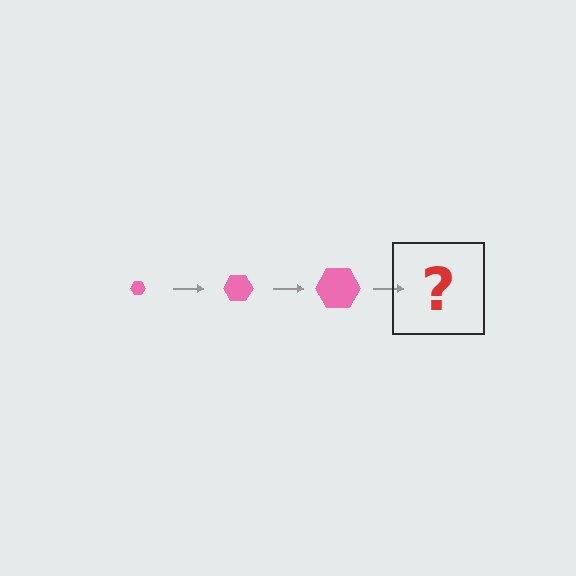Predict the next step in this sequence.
The next step is a pink hexagon, larger than the previous one.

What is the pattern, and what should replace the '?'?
The pattern is that the hexagon gets progressively larger each step. The '?' should be a pink hexagon, larger than the previous one.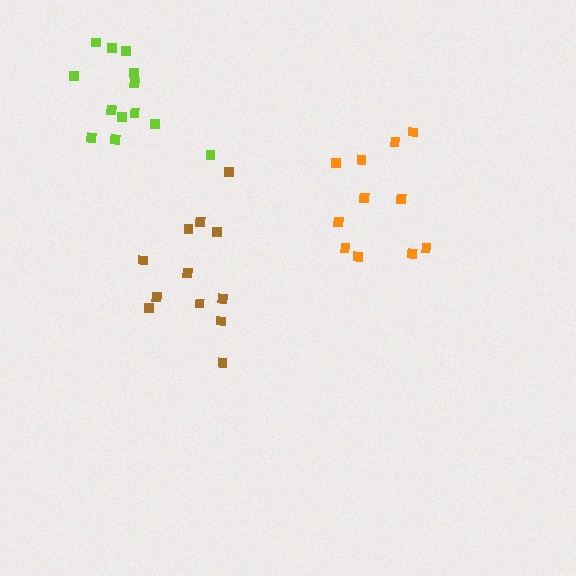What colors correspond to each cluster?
The clusters are colored: brown, lime, orange.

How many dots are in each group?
Group 1: 12 dots, Group 2: 13 dots, Group 3: 11 dots (36 total).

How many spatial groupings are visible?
There are 3 spatial groupings.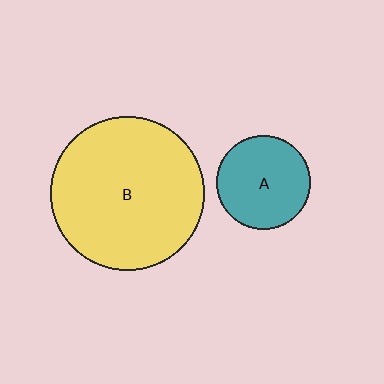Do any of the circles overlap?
No, none of the circles overlap.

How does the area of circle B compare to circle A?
Approximately 2.7 times.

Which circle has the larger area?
Circle B (yellow).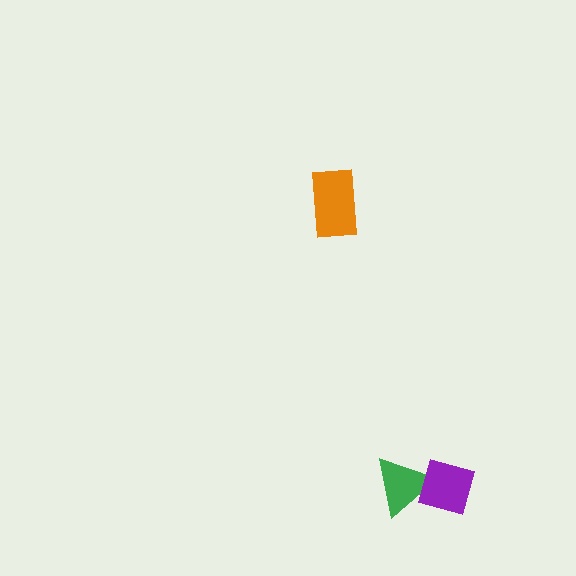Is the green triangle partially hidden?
Yes, it is partially covered by another shape.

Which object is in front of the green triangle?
The purple diamond is in front of the green triangle.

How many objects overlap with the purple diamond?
1 object overlaps with the purple diamond.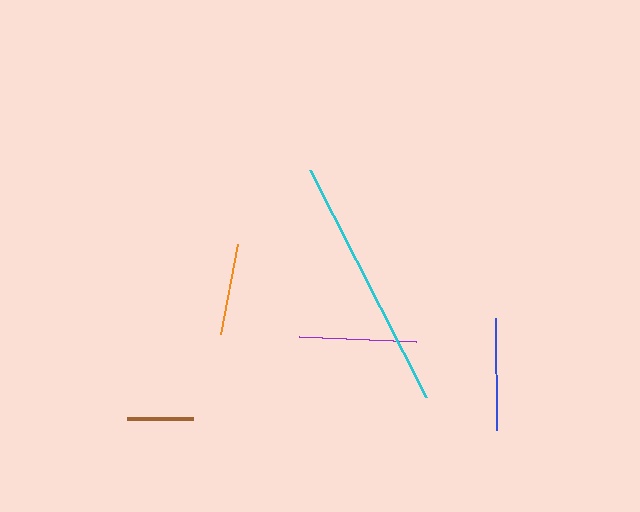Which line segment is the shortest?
The brown line is the shortest at approximately 66 pixels.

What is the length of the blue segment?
The blue segment is approximately 113 pixels long.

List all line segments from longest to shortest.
From longest to shortest: cyan, purple, blue, orange, brown.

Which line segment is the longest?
The cyan line is the longest at approximately 255 pixels.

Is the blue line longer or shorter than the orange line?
The blue line is longer than the orange line.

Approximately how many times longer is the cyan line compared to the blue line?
The cyan line is approximately 2.3 times the length of the blue line.